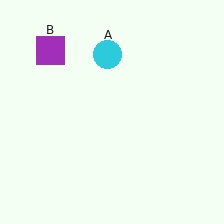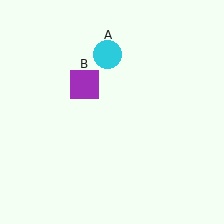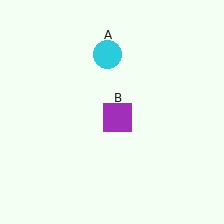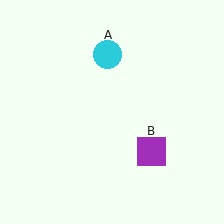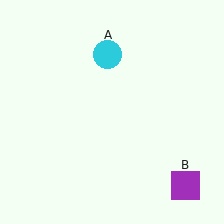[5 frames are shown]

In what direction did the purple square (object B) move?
The purple square (object B) moved down and to the right.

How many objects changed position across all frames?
1 object changed position: purple square (object B).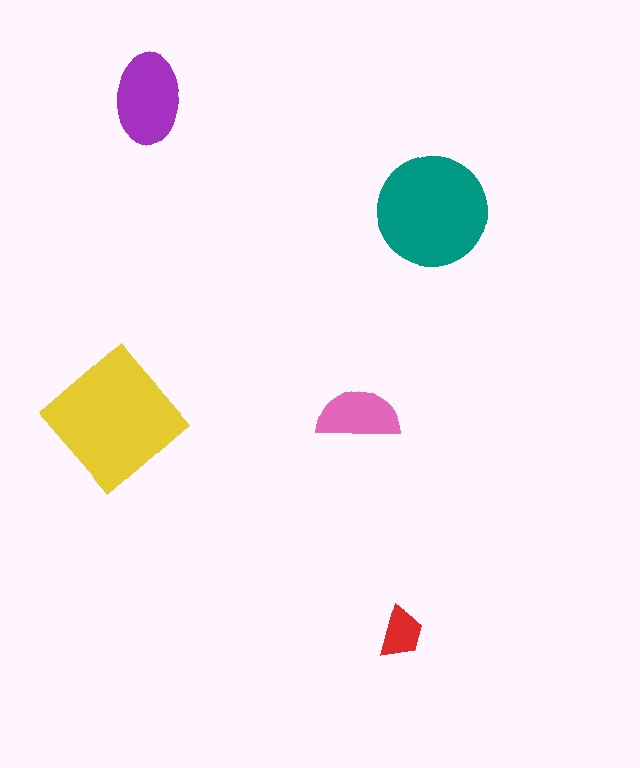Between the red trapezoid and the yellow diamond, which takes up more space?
The yellow diamond.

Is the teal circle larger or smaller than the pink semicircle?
Larger.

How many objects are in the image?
There are 5 objects in the image.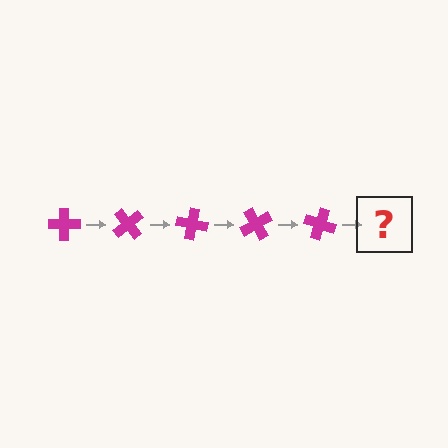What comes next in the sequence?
The next element should be a magenta cross rotated 250 degrees.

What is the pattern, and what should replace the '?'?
The pattern is that the cross rotates 50 degrees each step. The '?' should be a magenta cross rotated 250 degrees.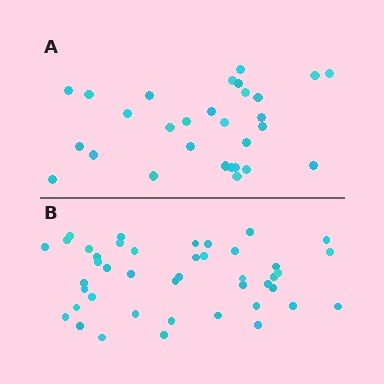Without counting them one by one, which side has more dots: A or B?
Region B (the bottom region) has more dots.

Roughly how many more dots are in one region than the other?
Region B has approximately 15 more dots than region A.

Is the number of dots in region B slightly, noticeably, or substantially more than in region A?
Region B has substantially more. The ratio is roughly 1.5 to 1.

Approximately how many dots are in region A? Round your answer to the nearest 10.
About 30 dots. (The exact count is 29, which rounds to 30.)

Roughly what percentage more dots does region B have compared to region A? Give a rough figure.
About 50% more.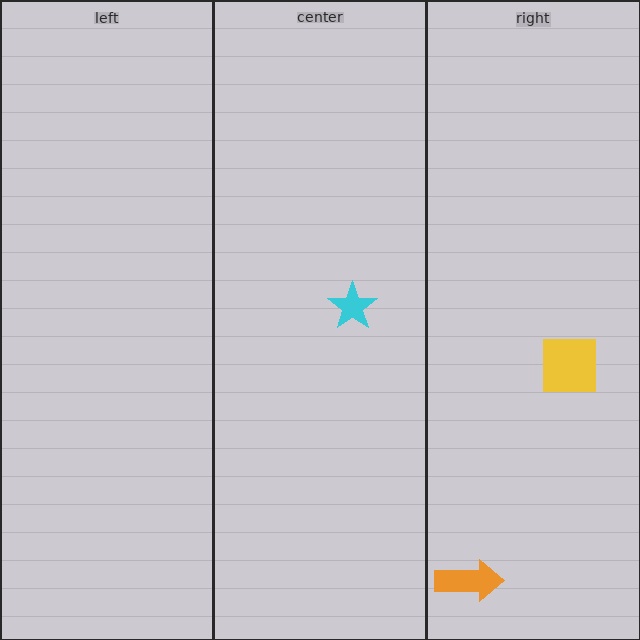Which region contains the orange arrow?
The right region.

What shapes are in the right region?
The orange arrow, the yellow square.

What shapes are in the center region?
The cyan star.